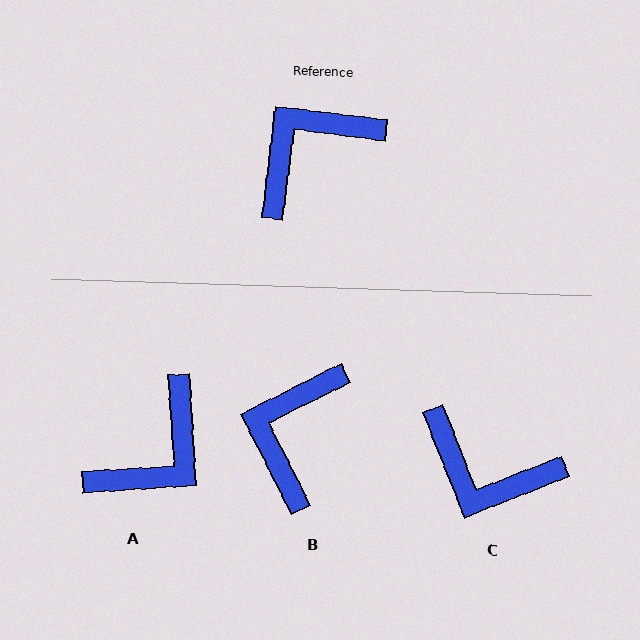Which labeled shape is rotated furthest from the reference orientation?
A, about 169 degrees away.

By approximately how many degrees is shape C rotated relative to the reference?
Approximately 119 degrees counter-clockwise.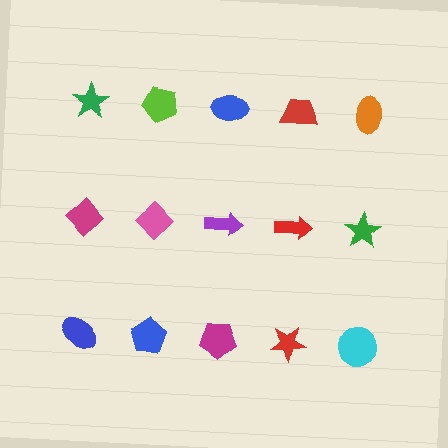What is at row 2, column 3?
A purple arrow.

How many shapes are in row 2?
5 shapes.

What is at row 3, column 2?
A blue pentagon.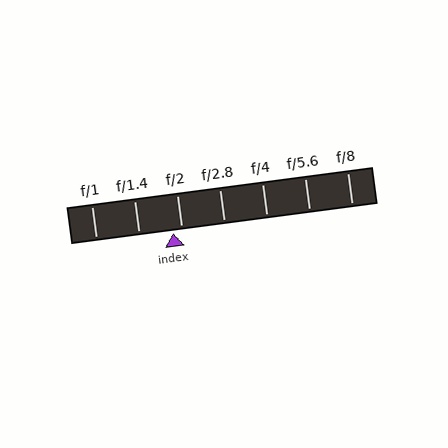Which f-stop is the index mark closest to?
The index mark is closest to f/2.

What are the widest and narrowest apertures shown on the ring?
The widest aperture shown is f/1 and the narrowest is f/8.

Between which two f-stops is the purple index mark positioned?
The index mark is between f/1.4 and f/2.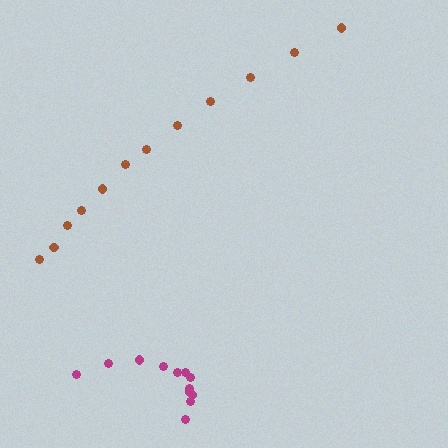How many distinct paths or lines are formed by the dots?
There are 2 distinct paths.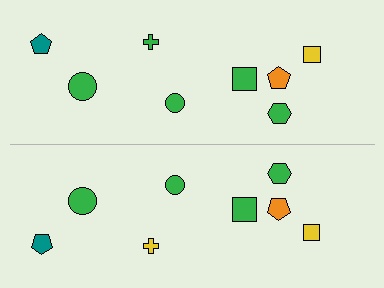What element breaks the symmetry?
The yellow cross on the bottom side breaks the symmetry — its mirror counterpart is green.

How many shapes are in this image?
There are 16 shapes in this image.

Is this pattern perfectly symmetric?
No, the pattern is not perfectly symmetric. The yellow cross on the bottom side breaks the symmetry — its mirror counterpart is green.